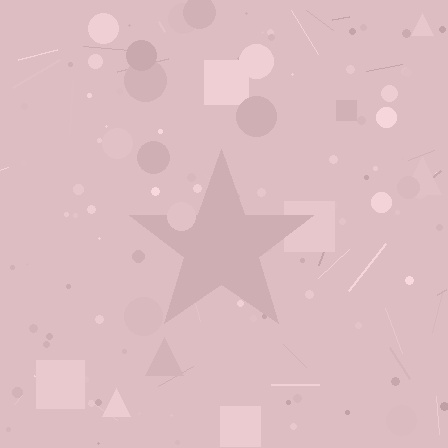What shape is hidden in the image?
A star is hidden in the image.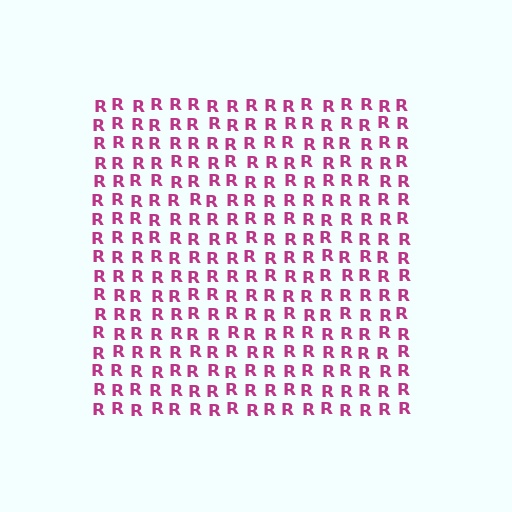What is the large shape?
The large shape is a square.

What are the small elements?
The small elements are letter R's.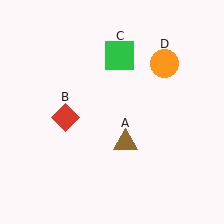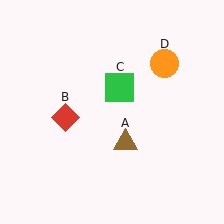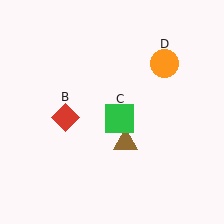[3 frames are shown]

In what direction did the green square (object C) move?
The green square (object C) moved down.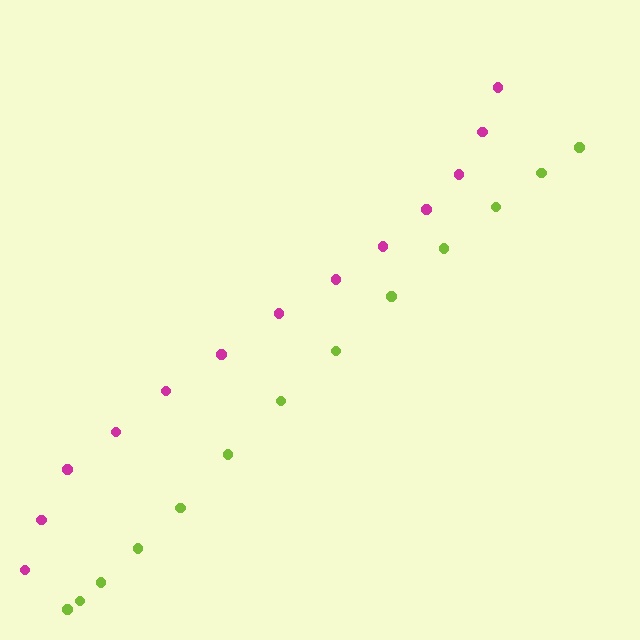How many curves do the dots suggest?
There are 2 distinct paths.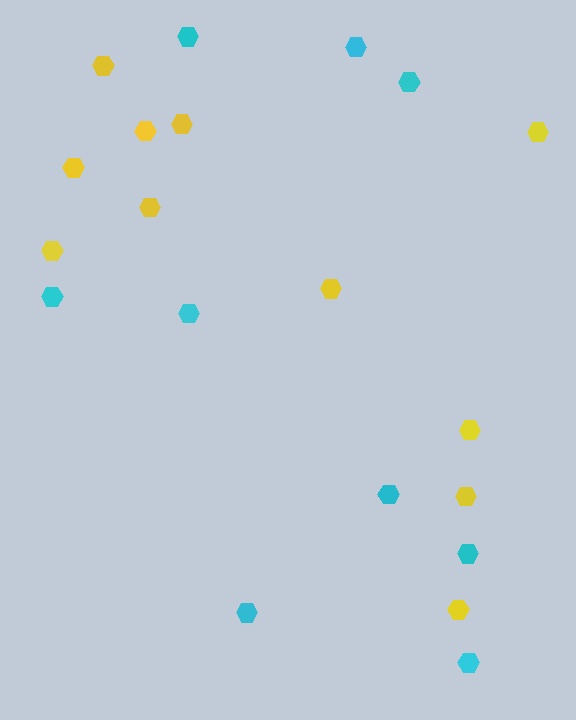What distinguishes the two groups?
There are 2 groups: one group of cyan hexagons (9) and one group of yellow hexagons (11).